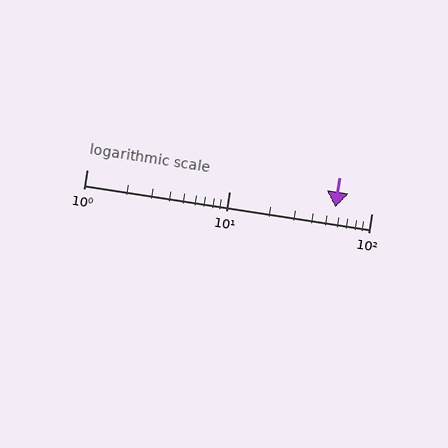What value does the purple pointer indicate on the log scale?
The pointer indicates approximately 56.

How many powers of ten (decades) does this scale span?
The scale spans 2 decades, from 1 to 100.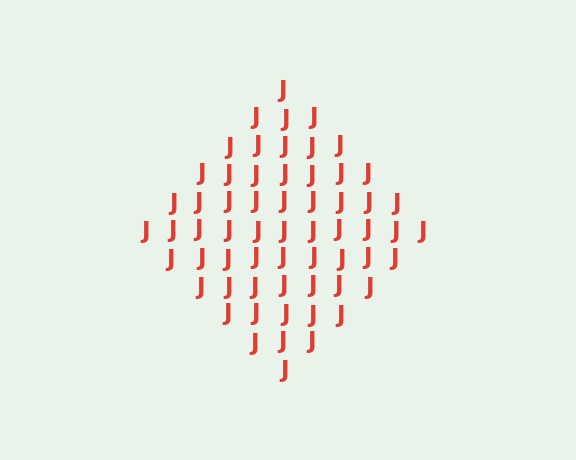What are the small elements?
The small elements are letter J's.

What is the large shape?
The large shape is a diamond.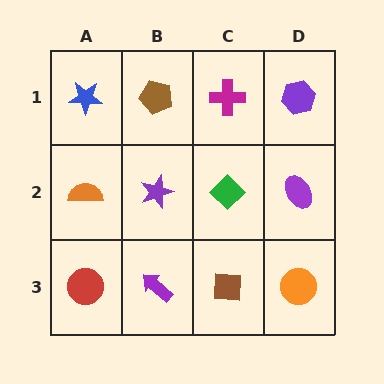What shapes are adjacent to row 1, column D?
A purple ellipse (row 2, column D), a magenta cross (row 1, column C).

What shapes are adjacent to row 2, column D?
A purple hexagon (row 1, column D), an orange circle (row 3, column D), a green diamond (row 2, column C).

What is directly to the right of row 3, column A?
A purple arrow.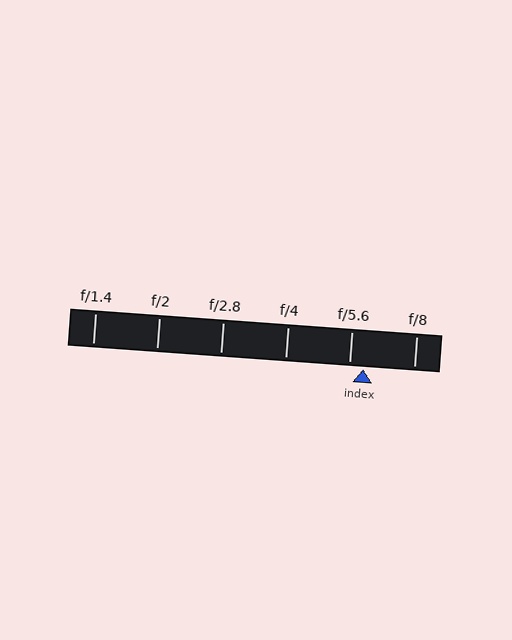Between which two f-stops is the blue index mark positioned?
The index mark is between f/5.6 and f/8.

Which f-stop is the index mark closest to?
The index mark is closest to f/5.6.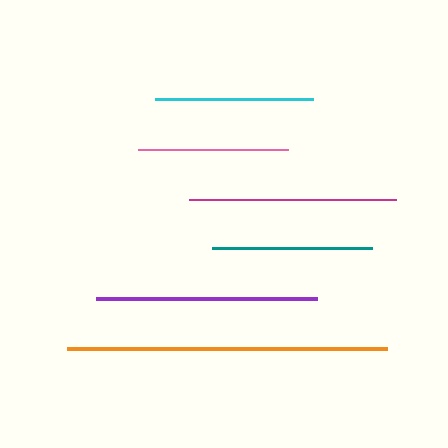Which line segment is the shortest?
The pink line is the shortest at approximately 150 pixels.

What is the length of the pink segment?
The pink segment is approximately 150 pixels long.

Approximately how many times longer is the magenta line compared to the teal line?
The magenta line is approximately 1.3 times the length of the teal line.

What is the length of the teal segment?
The teal segment is approximately 161 pixels long.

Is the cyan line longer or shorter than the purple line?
The purple line is longer than the cyan line.